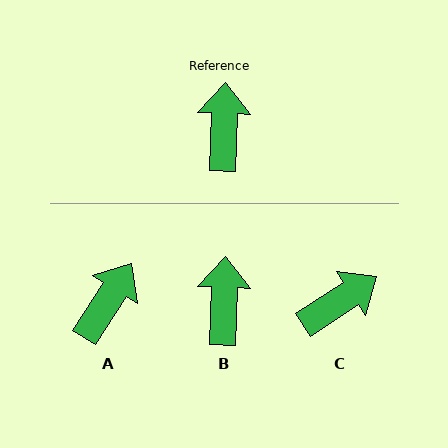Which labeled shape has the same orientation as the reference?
B.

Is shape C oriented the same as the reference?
No, it is off by about 55 degrees.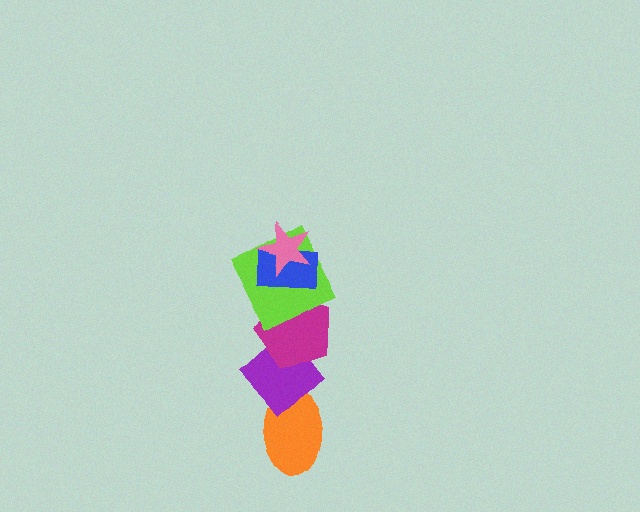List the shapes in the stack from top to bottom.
From top to bottom: the pink star, the blue rectangle, the lime square, the magenta pentagon, the purple diamond, the orange ellipse.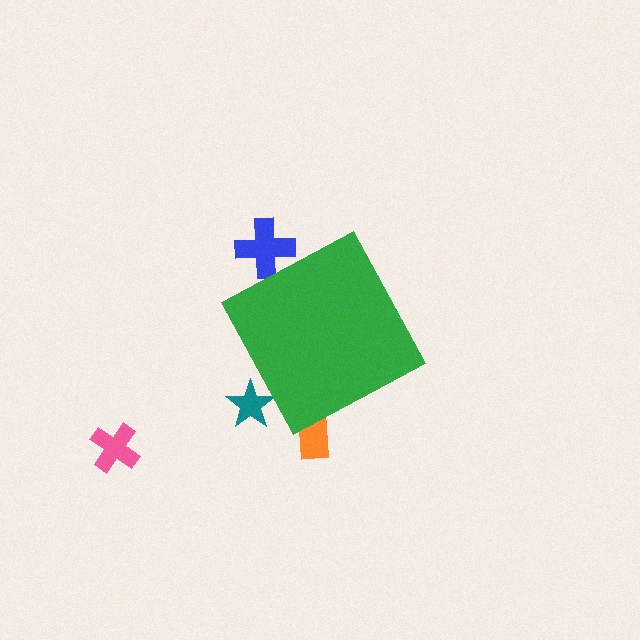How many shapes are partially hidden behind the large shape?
3 shapes are partially hidden.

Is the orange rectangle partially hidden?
Yes, the orange rectangle is partially hidden behind the green diamond.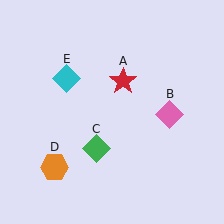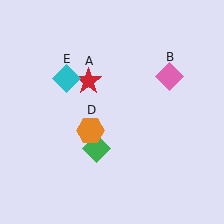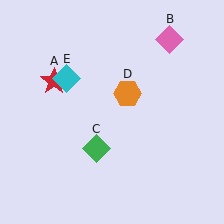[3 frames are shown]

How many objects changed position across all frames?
3 objects changed position: red star (object A), pink diamond (object B), orange hexagon (object D).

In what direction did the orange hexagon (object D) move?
The orange hexagon (object D) moved up and to the right.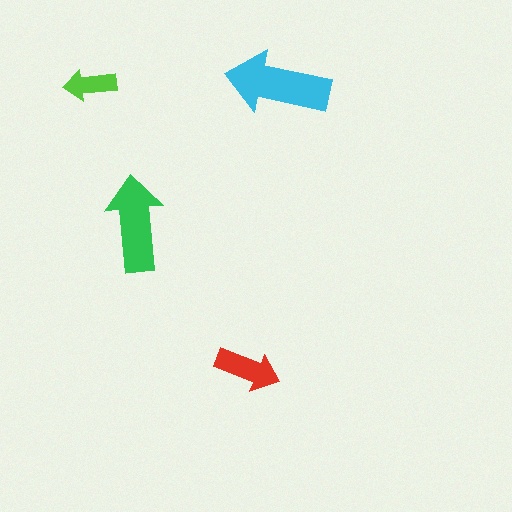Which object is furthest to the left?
The lime arrow is leftmost.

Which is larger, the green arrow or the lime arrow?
The green one.